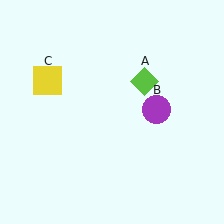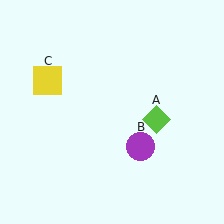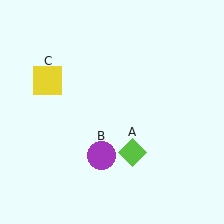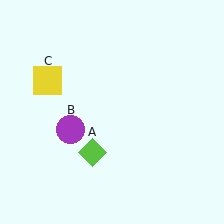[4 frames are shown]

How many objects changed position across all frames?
2 objects changed position: lime diamond (object A), purple circle (object B).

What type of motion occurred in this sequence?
The lime diamond (object A), purple circle (object B) rotated clockwise around the center of the scene.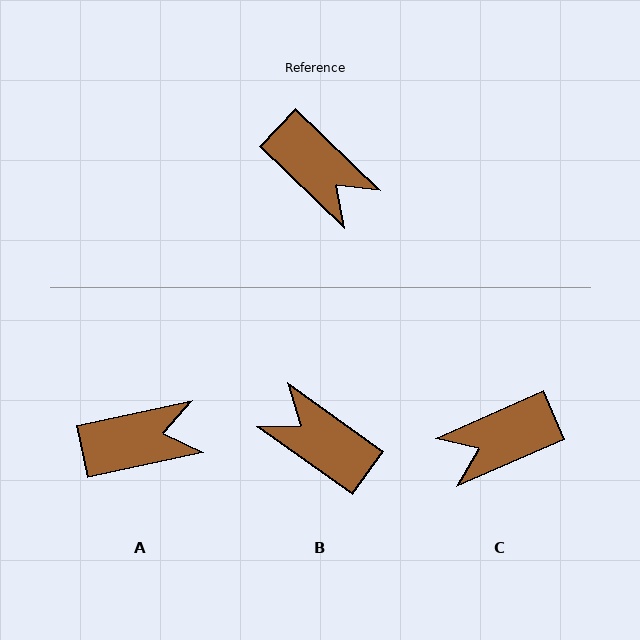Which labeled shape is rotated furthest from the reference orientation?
B, about 172 degrees away.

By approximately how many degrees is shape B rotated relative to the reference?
Approximately 172 degrees clockwise.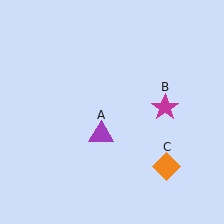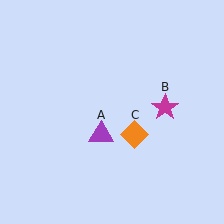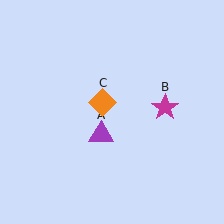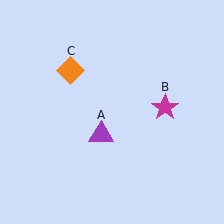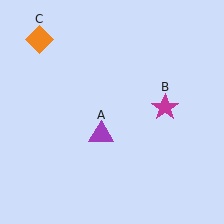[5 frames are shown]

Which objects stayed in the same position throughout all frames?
Purple triangle (object A) and magenta star (object B) remained stationary.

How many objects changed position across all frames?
1 object changed position: orange diamond (object C).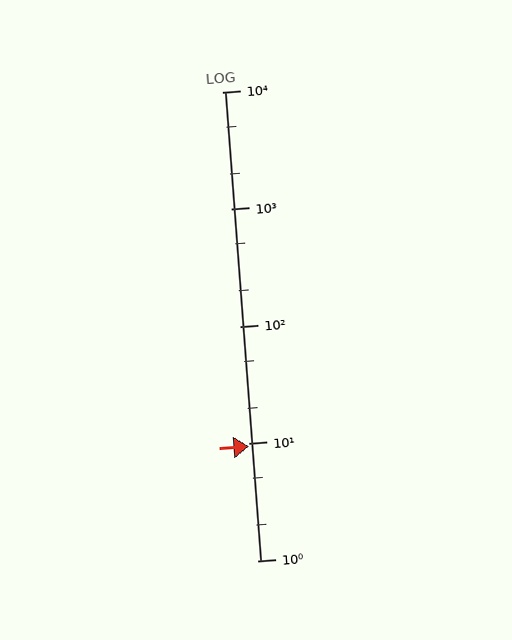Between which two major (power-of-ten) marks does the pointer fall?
The pointer is between 1 and 10.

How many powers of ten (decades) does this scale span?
The scale spans 4 decades, from 1 to 10000.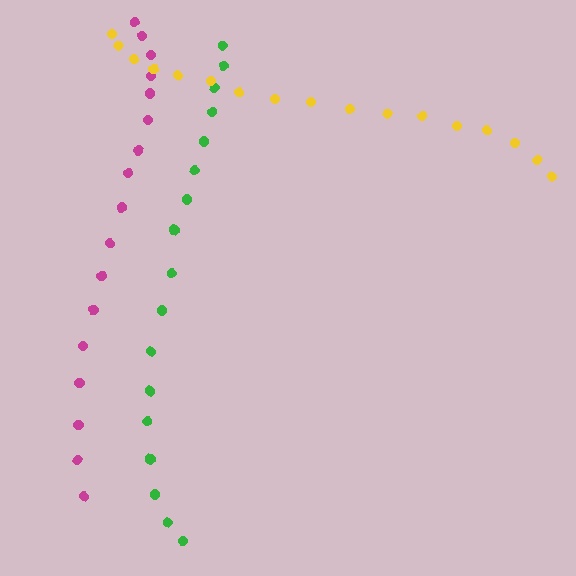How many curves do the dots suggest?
There are 3 distinct paths.